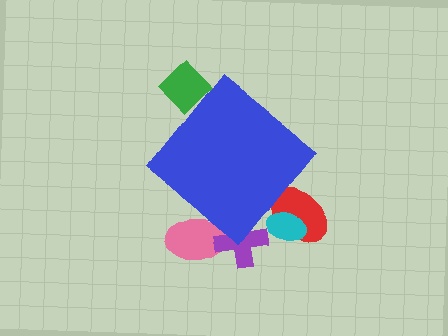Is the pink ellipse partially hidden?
Yes, the pink ellipse is partially hidden behind the blue diamond.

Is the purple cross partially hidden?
Yes, the purple cross is partially hidden behind the blue diamond.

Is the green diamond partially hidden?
Yes, the green diamond is partially hidden behind the blue diamond.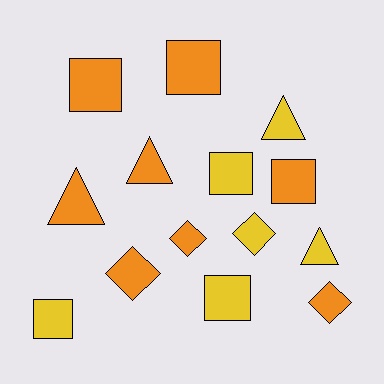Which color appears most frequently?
Orange, with 8 objects.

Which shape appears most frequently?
Square, with 6 objects.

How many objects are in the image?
There are 14 objects.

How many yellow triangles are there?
There are 2 yellow triangles.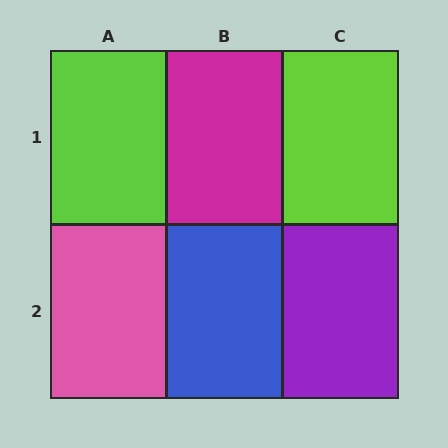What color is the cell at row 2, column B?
Blue.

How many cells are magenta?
1 cell is magenta.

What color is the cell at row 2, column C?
Purple.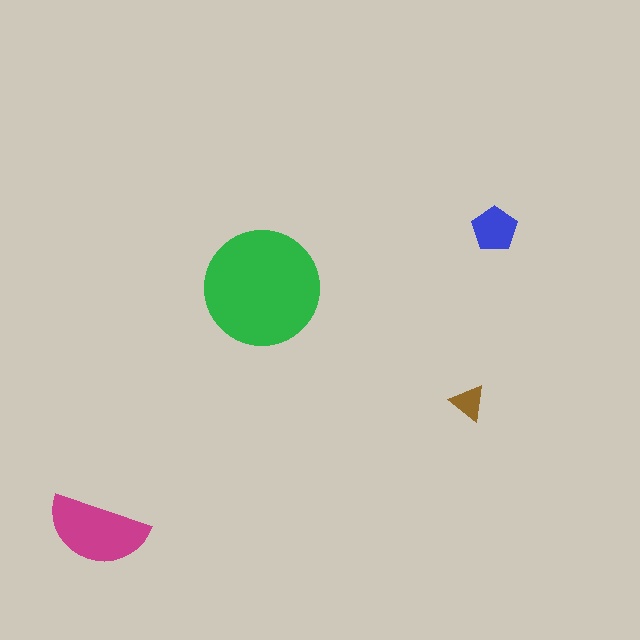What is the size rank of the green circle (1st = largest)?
1st.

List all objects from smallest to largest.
The brown triangle, the blue pentagon, the magenta semicircle, the green circle.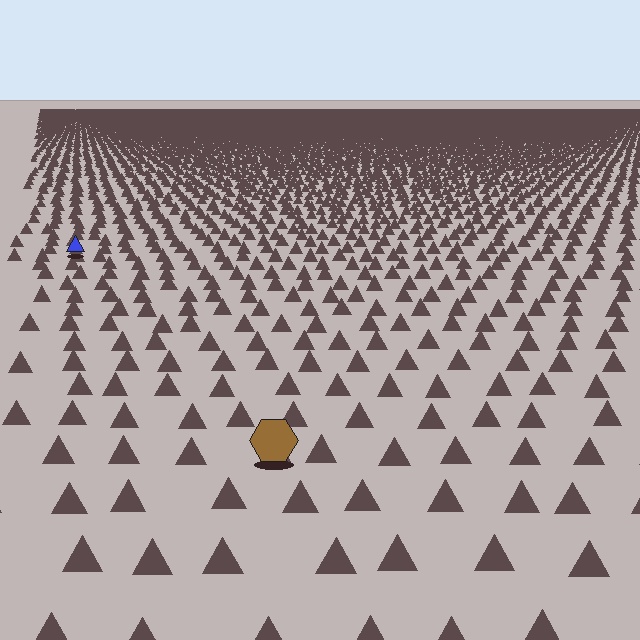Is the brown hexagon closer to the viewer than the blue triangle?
Yes. The brown hexagon is closer — you can tell from the texture gradient: the ground texture is coarser near it.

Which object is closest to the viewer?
The brown hexagon is closest. The texture marks near it are larger and more spread out.